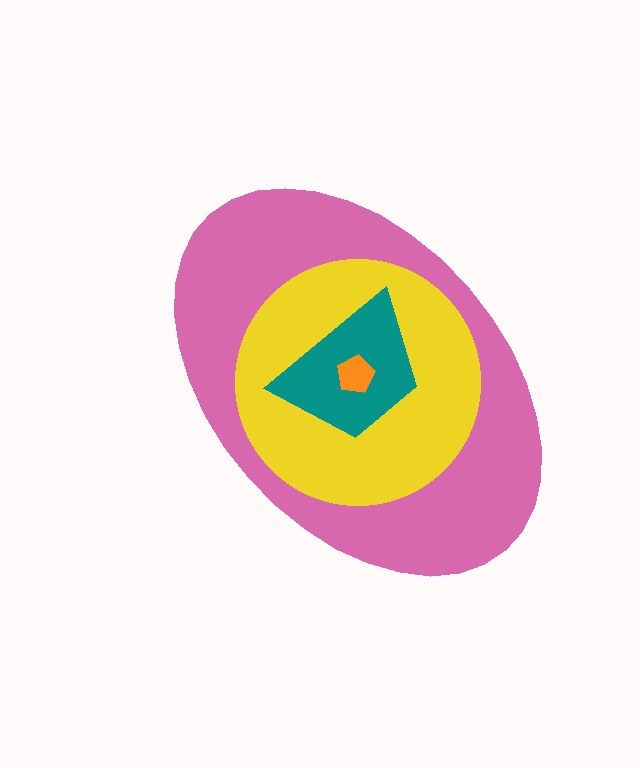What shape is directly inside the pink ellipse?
The yellow circle.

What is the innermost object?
The orange pentagon.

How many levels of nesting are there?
4.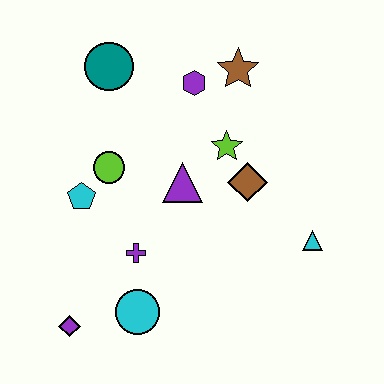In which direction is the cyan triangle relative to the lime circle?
The cyan triangle is to the right of the lime circle.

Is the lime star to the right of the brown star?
No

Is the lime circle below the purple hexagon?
Yes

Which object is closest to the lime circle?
The cyan pentagon is closest to the lime circle.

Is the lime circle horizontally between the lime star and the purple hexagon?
No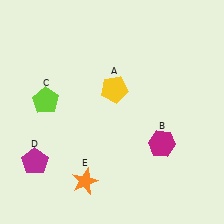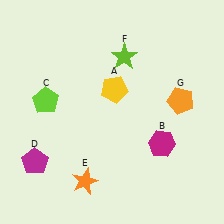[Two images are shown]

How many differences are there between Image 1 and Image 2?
There are 2 differences between the two images.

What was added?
A lime star (F), an orange pentagon (G) were added in Image 2.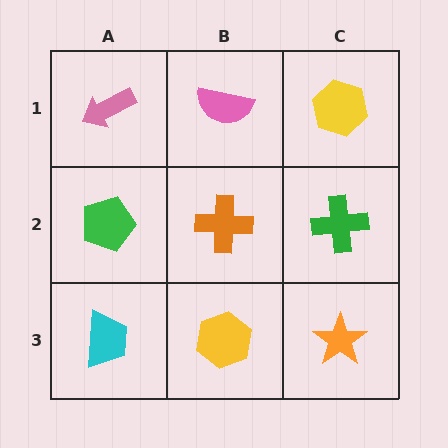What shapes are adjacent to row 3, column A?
A green pentagon (row 2, column A), a yellow hexagon (row 3, column B).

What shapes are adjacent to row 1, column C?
A green cross (row 2, column C), a pink semicircle (row 1, column B).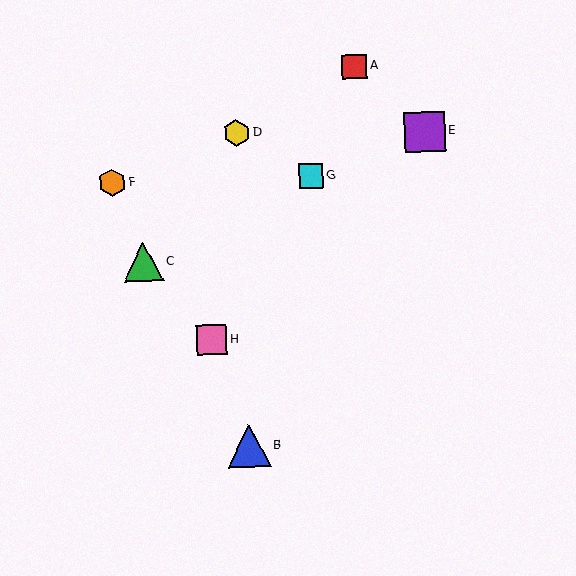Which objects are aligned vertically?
Objects B, D are aligned vertically.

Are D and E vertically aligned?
No, D is at x≈237 and E is at x≈425.